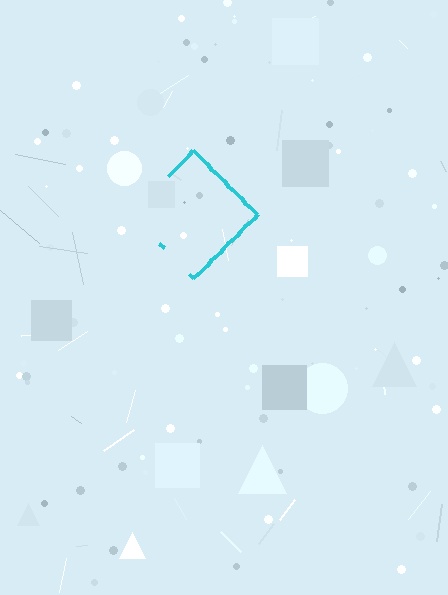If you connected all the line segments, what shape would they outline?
They would outline a diamond.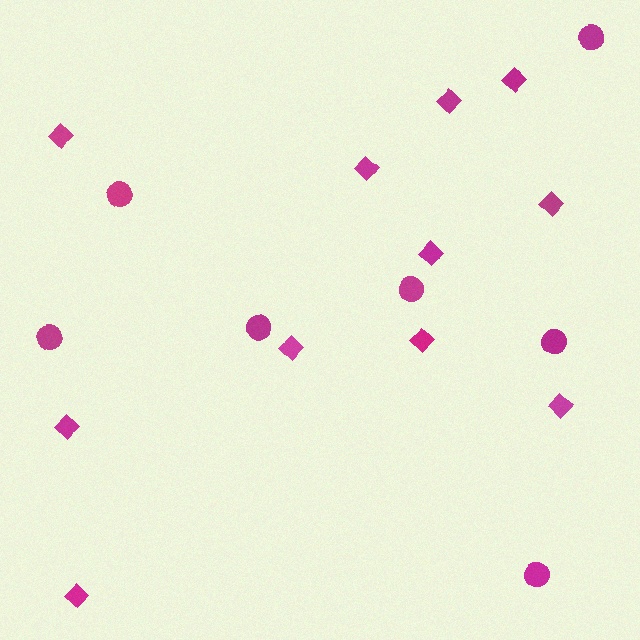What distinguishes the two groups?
There are 2 groups: one group of diamonds (11) and one group of circles (7).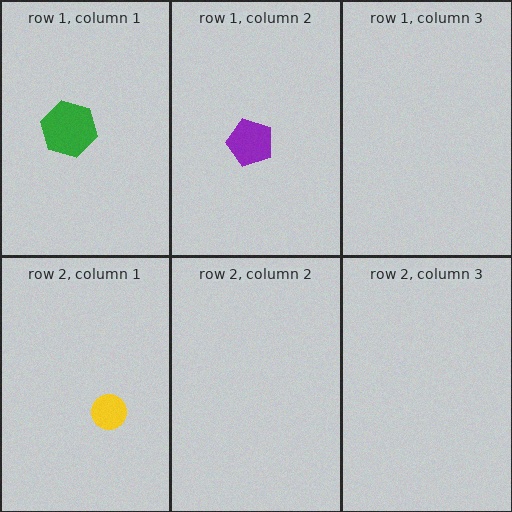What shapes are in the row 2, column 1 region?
The yellow circle.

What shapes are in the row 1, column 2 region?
The purple pentagon.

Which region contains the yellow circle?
The row 2, column 1 region.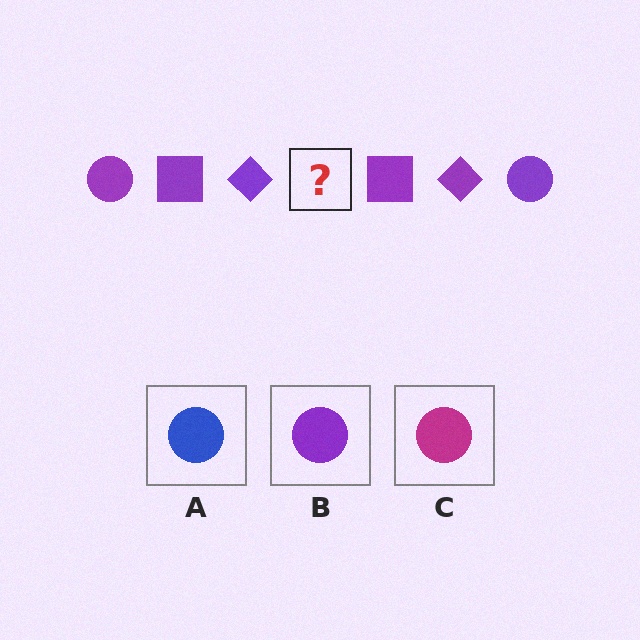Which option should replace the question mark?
Option B.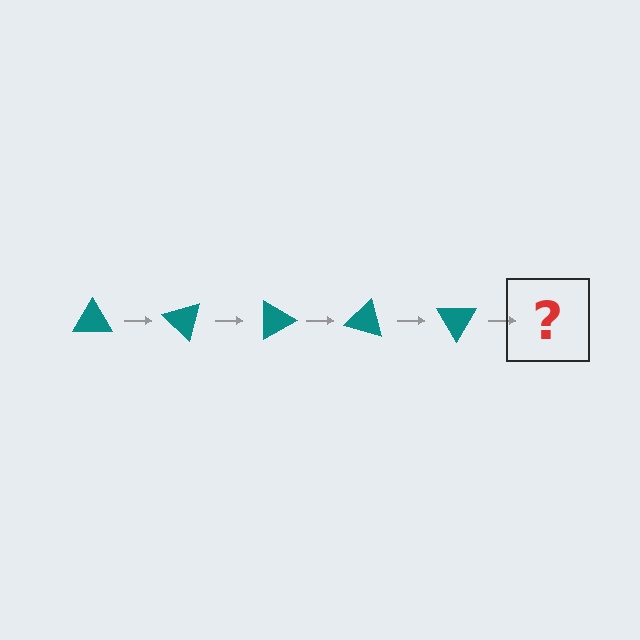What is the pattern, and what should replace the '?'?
The pattern is that the triangle rotates 45 degrees each step. The '?' should be a teal triangle rotated 225 degrees.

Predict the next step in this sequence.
The next step is a teal triangle rotated 225 degrees.